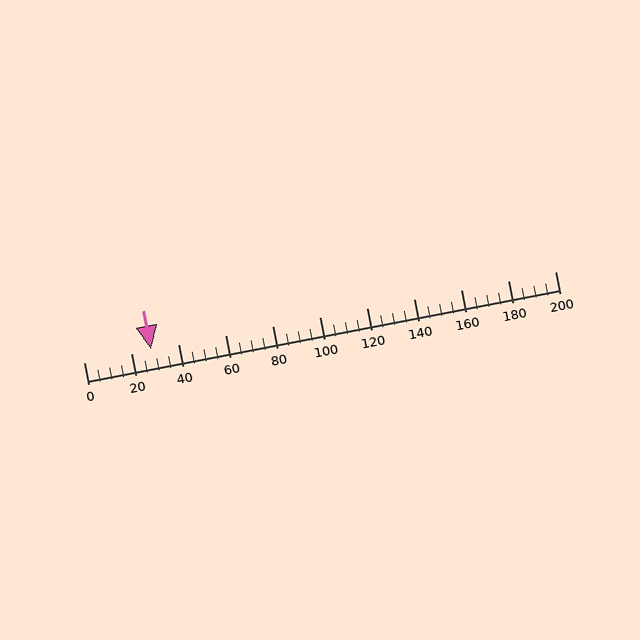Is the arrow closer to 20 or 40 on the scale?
The arrow is closer to 20.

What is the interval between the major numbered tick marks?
The major tick marks are spaced 20 units apart.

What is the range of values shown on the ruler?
The ruler shows values from 0 to 200.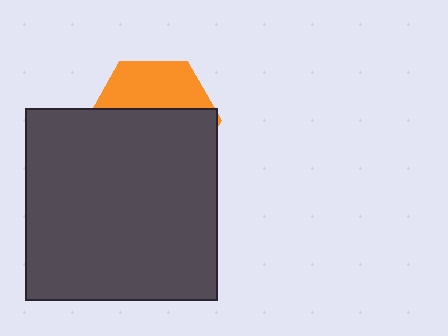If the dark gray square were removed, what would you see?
You would see the complete orange hexagon.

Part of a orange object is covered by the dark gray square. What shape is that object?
It is a hexagon.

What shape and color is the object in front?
The object in front is a dark gray square.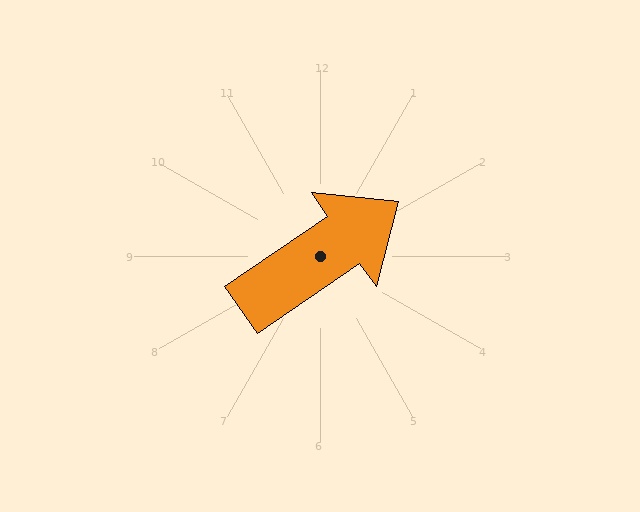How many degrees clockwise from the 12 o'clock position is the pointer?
Approximately 55 degrees.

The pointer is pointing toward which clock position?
Roughly 2 o'clock.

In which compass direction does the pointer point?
Northeast.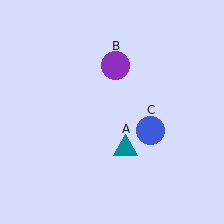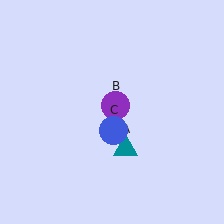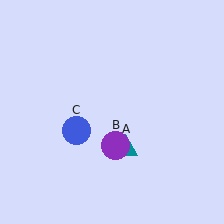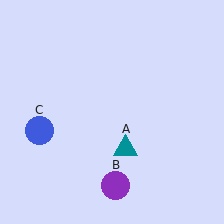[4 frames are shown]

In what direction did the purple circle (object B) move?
The purple circle (object B) moved down.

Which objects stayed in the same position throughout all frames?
Teal triangle (object A) remained stationary.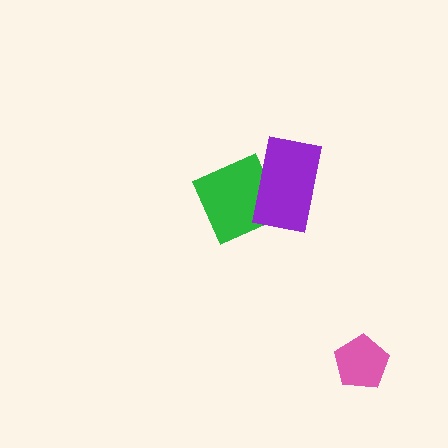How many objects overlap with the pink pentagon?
0 objects overlap with the pink pentagon.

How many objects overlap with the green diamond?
1 object overlaps with the green diamond.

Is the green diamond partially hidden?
Yes, it is partially covered by another shape.